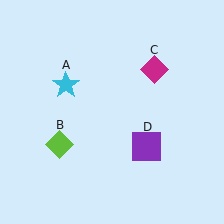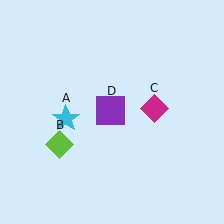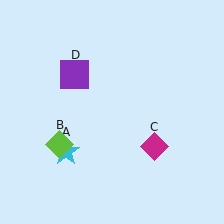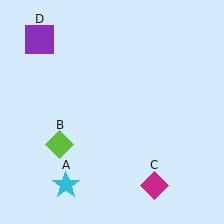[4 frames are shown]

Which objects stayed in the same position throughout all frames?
Lime diamond (object B) remained stationary.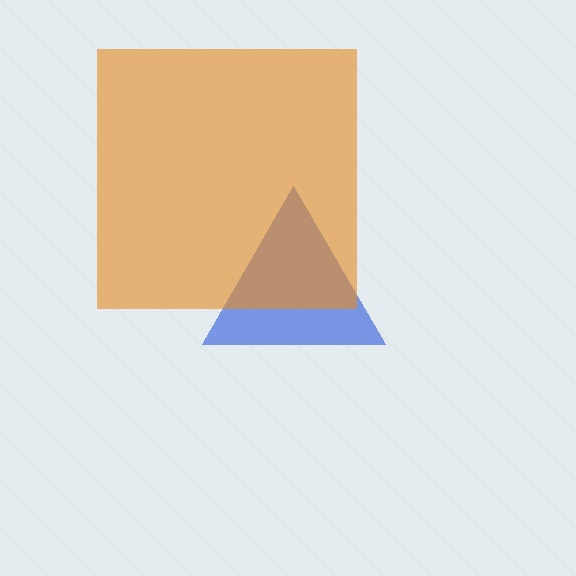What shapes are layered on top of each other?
The layered shapes are: a blue triangle, an orange square.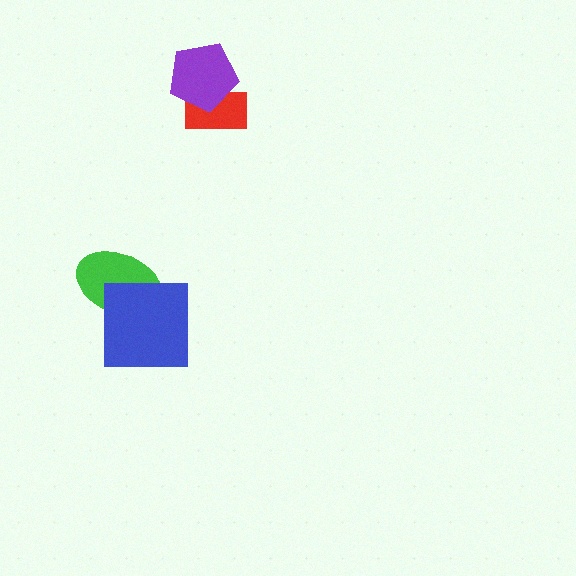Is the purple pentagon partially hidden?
No, no other shape covers it.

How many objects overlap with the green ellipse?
1 object overlaps with the green ellipse.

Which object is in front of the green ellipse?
The blue square is in front of the green ellipse.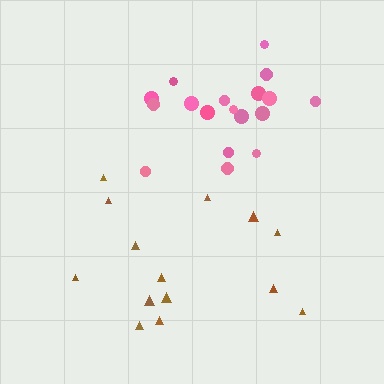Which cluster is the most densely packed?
Pink.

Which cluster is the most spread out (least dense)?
Brown.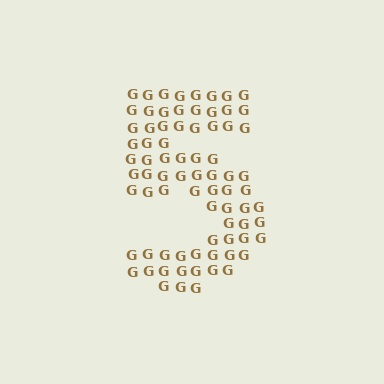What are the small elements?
The small elements are letter G's.